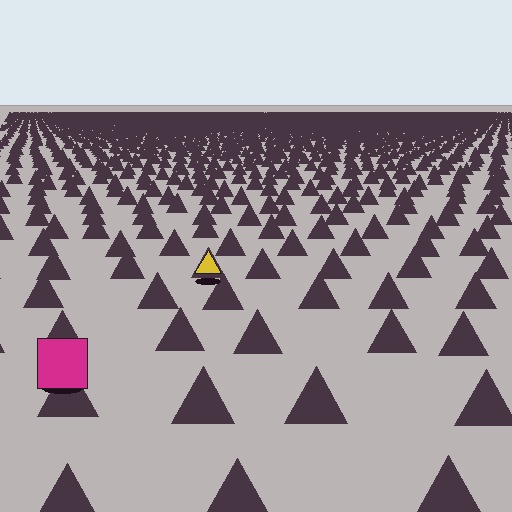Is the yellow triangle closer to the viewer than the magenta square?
No. The magenta square is closer — you can tell from the texture gradient: the ground texture is coarser near it.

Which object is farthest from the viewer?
The yellow triangle is farthest from the viewer. It appears smaller and the ground texture around it is denser.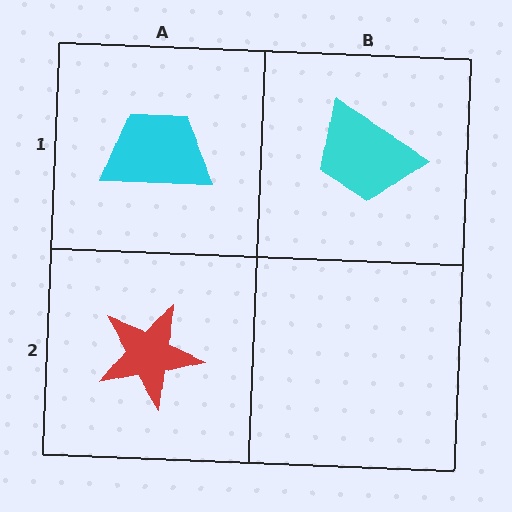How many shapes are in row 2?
1 shape.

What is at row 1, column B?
A cyan trapezoid.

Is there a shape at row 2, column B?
No, that cell is empty.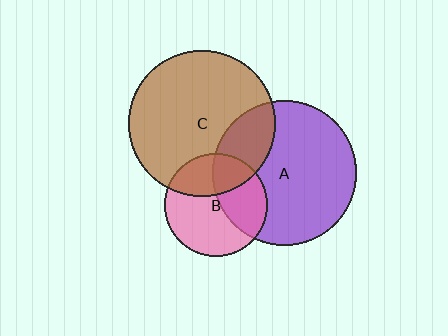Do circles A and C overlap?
Yes.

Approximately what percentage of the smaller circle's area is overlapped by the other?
Approximately 25%.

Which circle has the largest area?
Circle C (brown).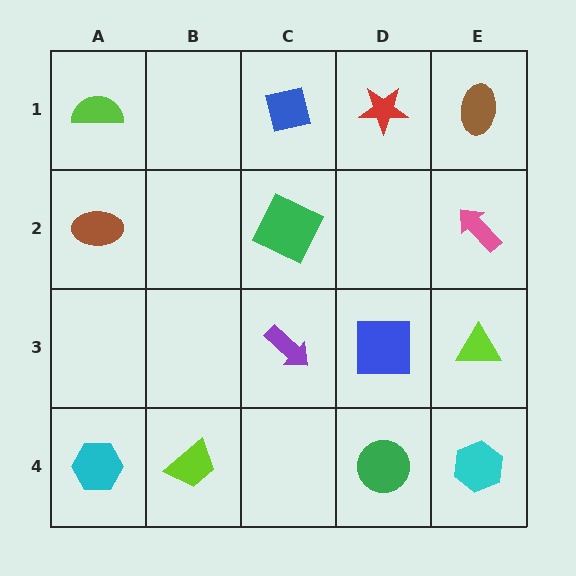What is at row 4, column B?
A lime trapezoid.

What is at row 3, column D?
A blue square.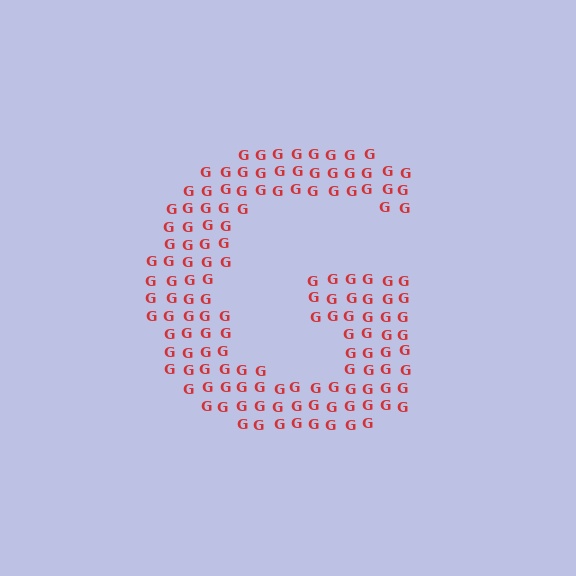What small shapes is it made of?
It is made of small letter G's.